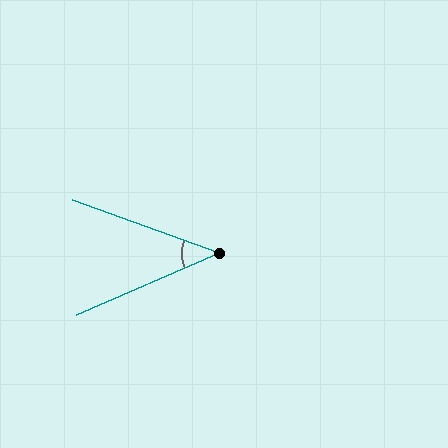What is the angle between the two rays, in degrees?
Approximately 43 degrees.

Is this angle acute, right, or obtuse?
It is acute.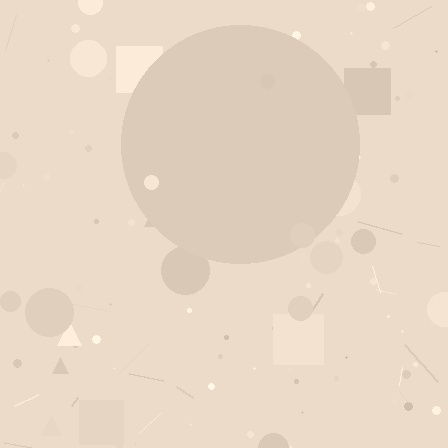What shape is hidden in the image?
A circle is hidden in the image.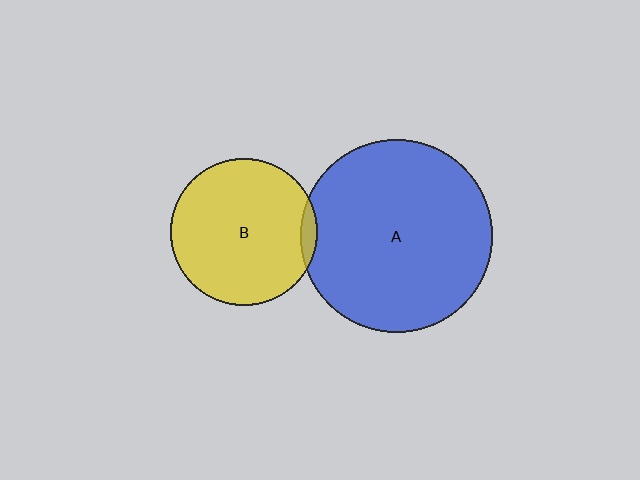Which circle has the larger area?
Circle A (blue).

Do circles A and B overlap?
Yes.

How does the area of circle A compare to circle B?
Approximately 1.7 times.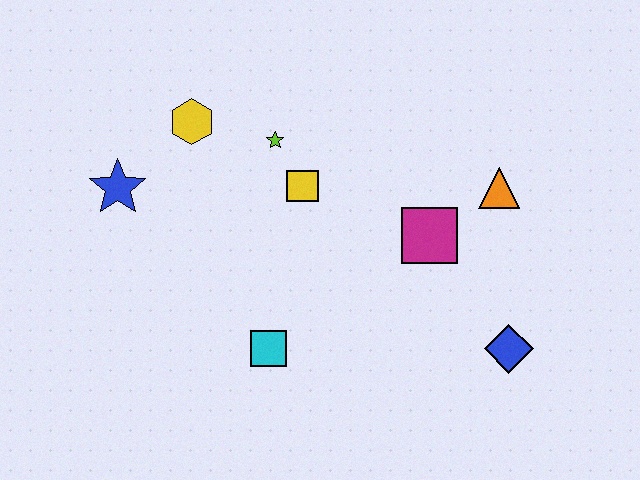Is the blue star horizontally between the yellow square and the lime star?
No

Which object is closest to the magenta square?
The orange triangle is closest to the magenta square.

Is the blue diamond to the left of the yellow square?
No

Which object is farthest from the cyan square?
The orange triangle is farthest from the cyan square.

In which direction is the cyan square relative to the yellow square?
The cyan square is below the yellow square.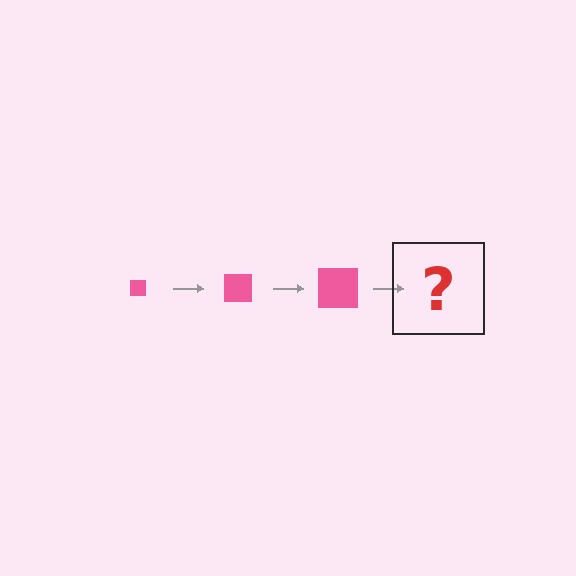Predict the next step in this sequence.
The next step is a pink square, larger than the previous one.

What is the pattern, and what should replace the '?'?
The pattern is that the square gets progressively larger each step. The '?' should be a pink square, larger than the previous one.